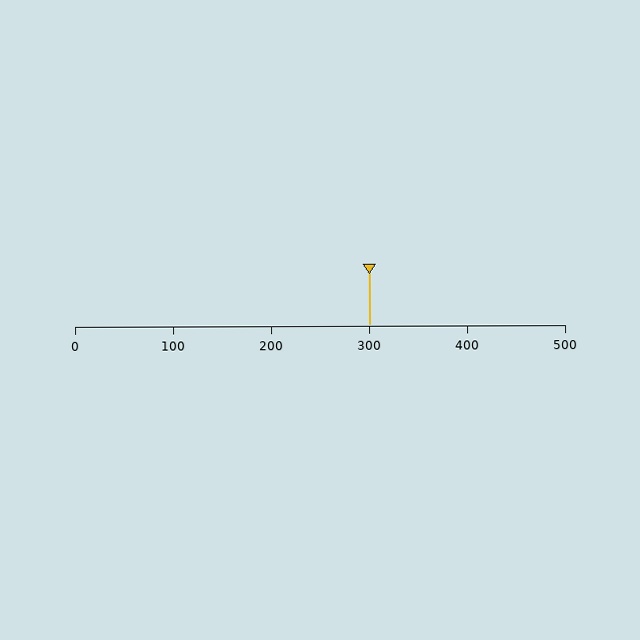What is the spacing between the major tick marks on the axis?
The major ticks are spaced 100 apart.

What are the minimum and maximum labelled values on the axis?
The axis runs from 0 to 500.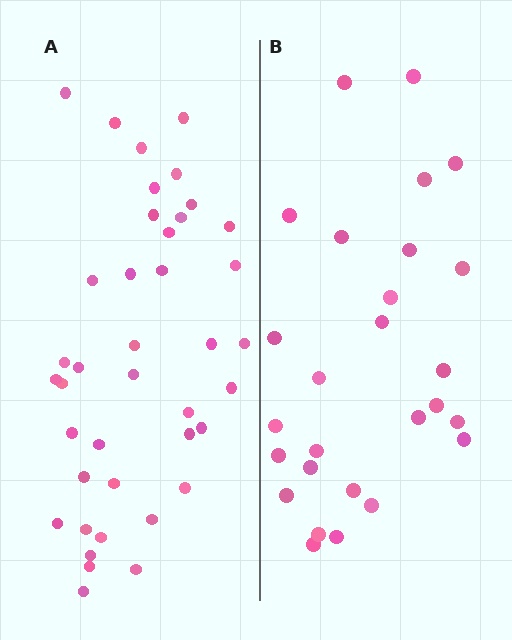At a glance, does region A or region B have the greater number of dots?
Region A (the left region) has more dots.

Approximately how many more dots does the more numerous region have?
Region A has approximately 15 more dots than region B.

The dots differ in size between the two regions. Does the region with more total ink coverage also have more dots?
No. Region B has more total ink coverage because its dots are larger, but region A actually contains more individual dots. Total area can be misleading — the number of items is what matters here.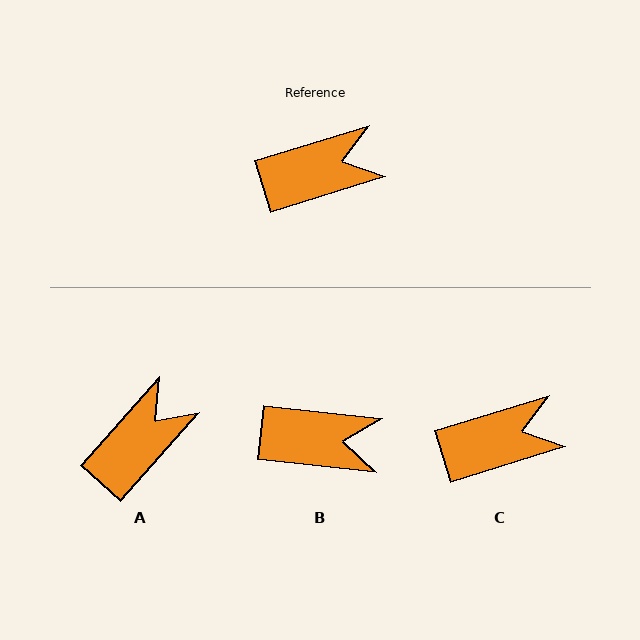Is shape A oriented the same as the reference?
No, it is off by about 31 degrees.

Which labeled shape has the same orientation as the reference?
C.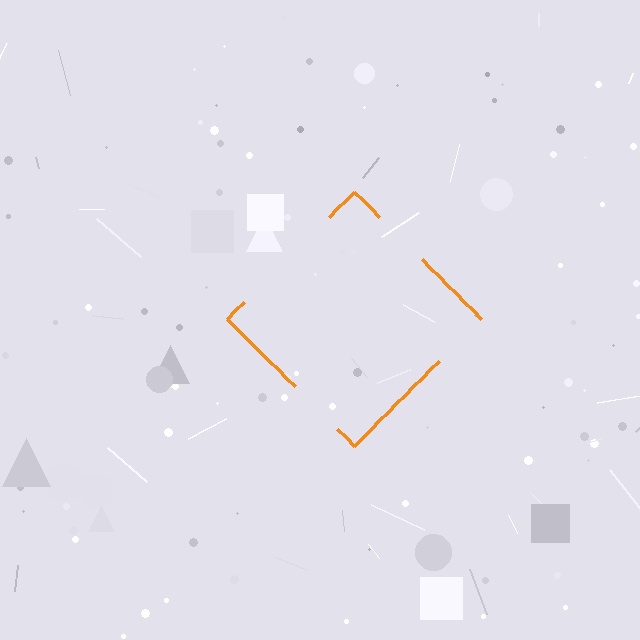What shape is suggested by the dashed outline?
The dashed outline suggests a diamond.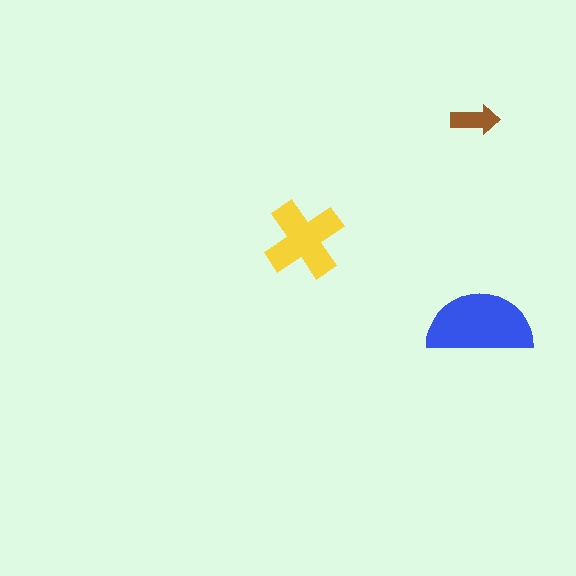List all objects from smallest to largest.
The brown arrow, the yellow cross, the blue semicircle.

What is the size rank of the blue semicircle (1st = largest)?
1st.